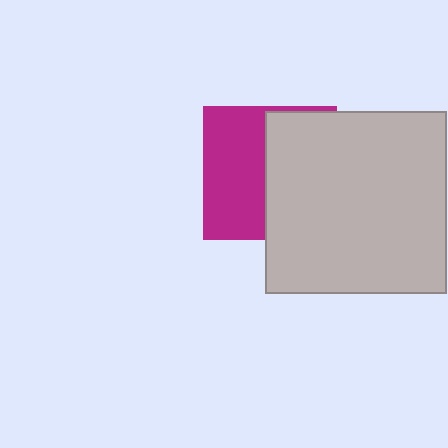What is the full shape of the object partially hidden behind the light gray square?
The partially hidden object is a magenta square.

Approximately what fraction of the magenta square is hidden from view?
Roughly 51% of the magenta square is hidden behind the light gray square.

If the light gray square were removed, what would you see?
You would see the complete magenta square.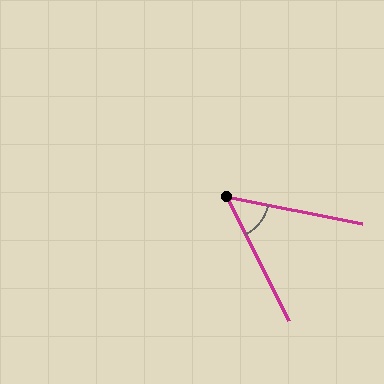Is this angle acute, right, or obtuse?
It is acute.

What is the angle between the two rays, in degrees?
Approximately 52 degrees.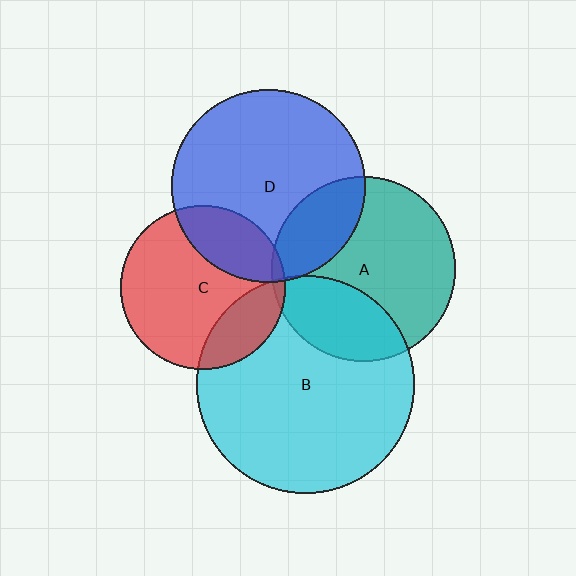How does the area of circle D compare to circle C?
Approximately 1.4 times.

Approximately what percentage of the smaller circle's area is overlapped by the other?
Approximately 5%.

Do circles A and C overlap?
Yes.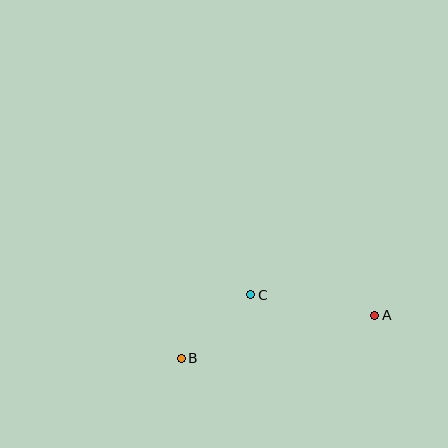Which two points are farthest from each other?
Points A and B are farthest from each other.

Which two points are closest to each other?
Points B and C are closest to each other.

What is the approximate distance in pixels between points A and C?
The distance between A and C is approximately 126 pixels.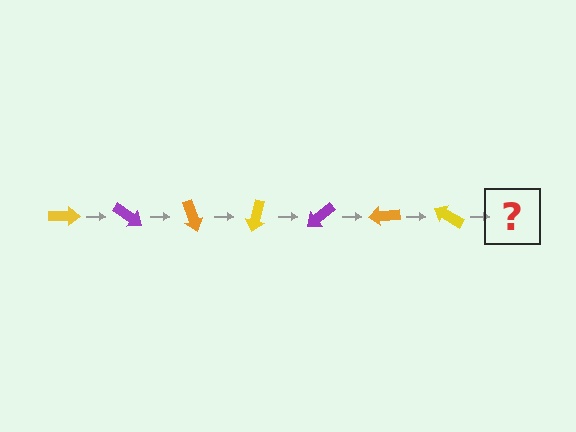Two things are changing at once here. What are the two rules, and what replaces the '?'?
The two rules are that it rotates 35 degrees each step and the color cycles through yellow, purple, and orange. The '?' should be a purple arrow, rotated 245 degrees from the start.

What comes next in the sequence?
The next element should be a purple arrow, rotated 245 degrees from the start.